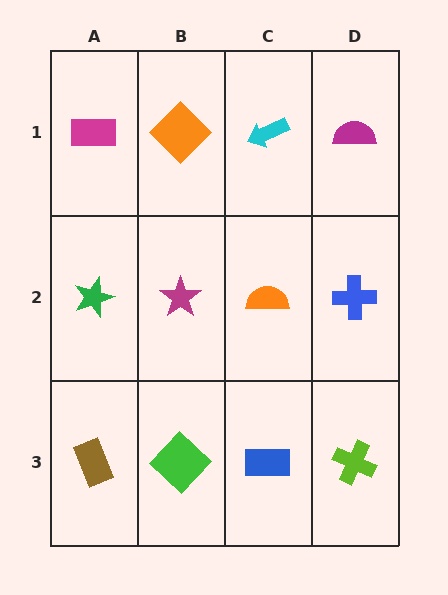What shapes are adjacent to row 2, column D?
A magenta semicircle (row 1, column D), a lime cross (row 3, column D), an orange semicircle (row 2, column C).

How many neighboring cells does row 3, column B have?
3.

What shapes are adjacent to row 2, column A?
A magenta rectangle (row 1, column A), a brown rectangle (row 3, column A), a magenta star (row 2, column B).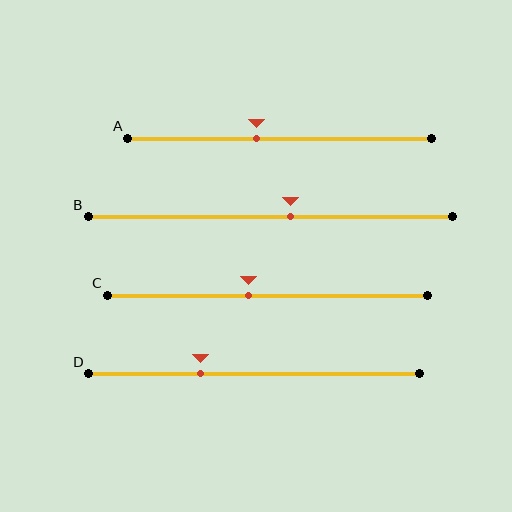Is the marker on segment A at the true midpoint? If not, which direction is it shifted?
No, the marker on segment A is shifted to the left by about 8% of the segment length.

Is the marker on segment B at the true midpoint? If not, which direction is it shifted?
No, the marker on segment B is shifted to the right by about 6% of the segment length.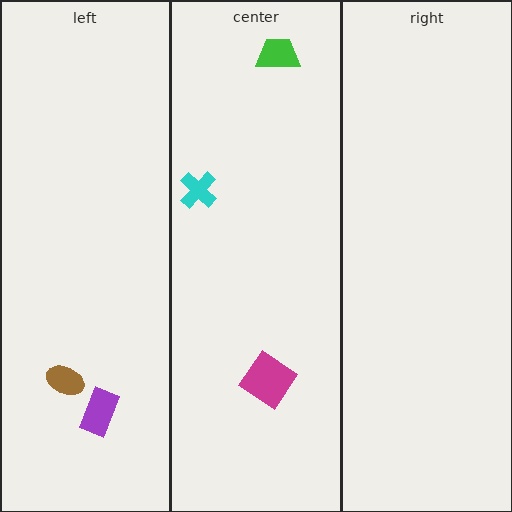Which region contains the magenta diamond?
The center region.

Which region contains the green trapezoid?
The center region.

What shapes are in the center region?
The cyan cross, the magenta diamond, the green trapezoid.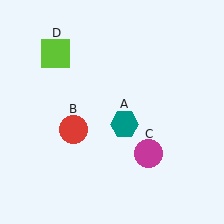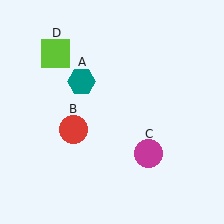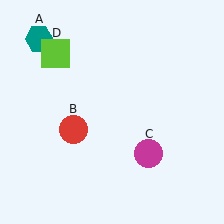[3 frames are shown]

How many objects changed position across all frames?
1 object changed position: teal hexagon (object A).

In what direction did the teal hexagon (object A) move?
The teal hexagon (object A) moved up and to the left.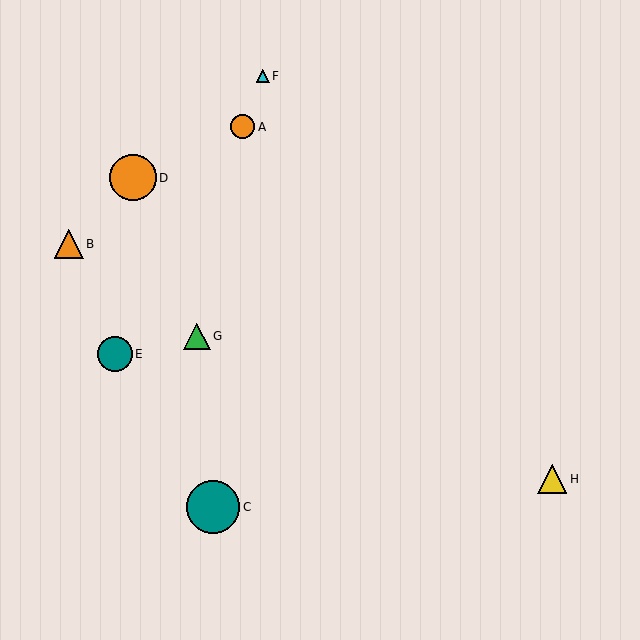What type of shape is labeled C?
Shape C is a teal circle.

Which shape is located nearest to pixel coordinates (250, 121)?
The orange circle (labeled A) at (243, 127) is nearest to that location.